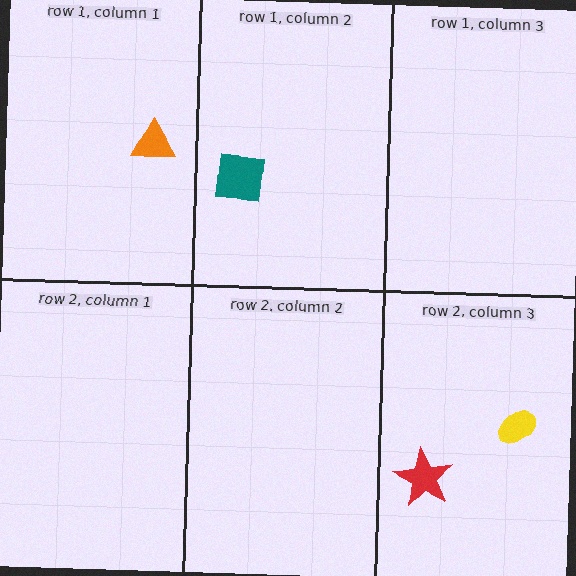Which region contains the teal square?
The row 1, column 2 region.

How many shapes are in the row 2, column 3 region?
2.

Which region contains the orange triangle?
The row 1, column 1 region.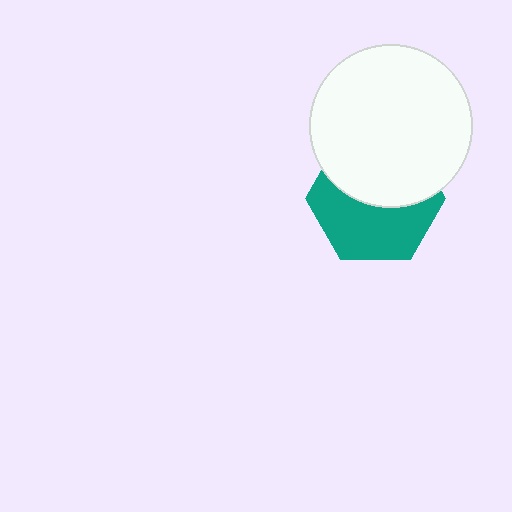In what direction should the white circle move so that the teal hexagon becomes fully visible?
The white circle should move up. That is the shortest direction to clear the overlap and leave the teal hexagon fully visible.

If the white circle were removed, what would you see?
You would see the complete teal hexagon.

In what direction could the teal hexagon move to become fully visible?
The teal hexagon could move down. That would shift it out from behind the white circle entirely.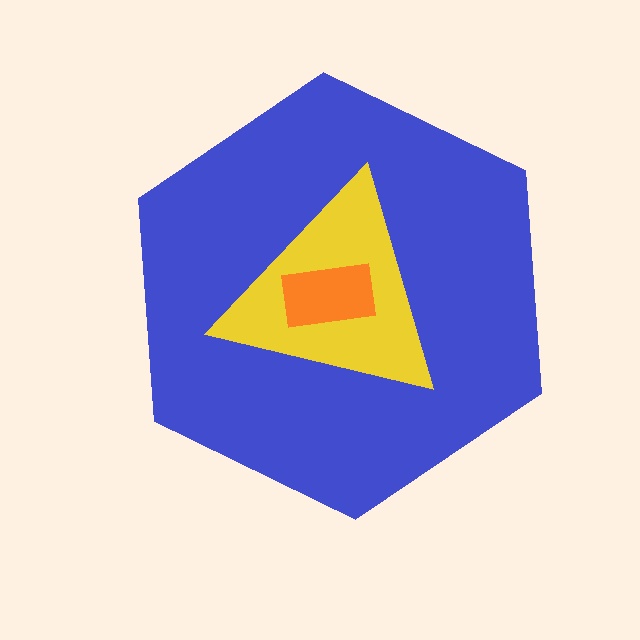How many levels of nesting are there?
3.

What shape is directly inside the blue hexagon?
The yellow triangle.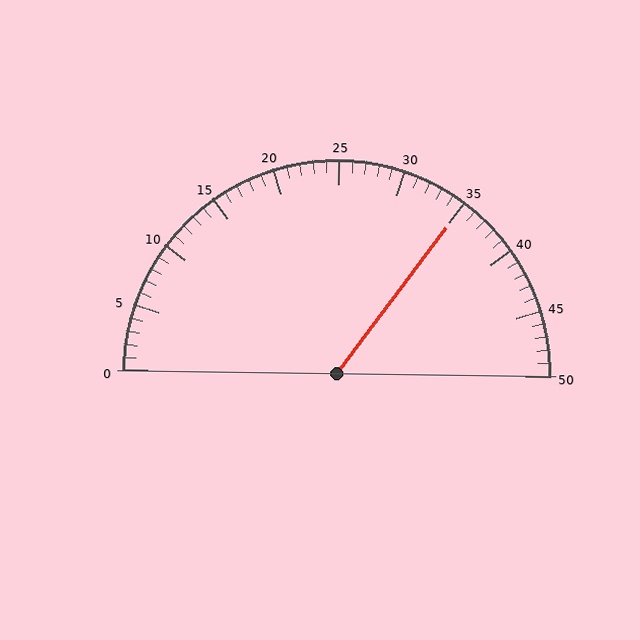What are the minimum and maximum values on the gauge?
The gauge ranges from 0 to 50.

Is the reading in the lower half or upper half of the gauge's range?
The reading is in the upper half of the range (0 to 50).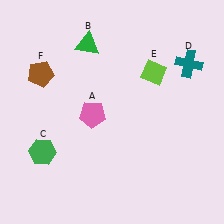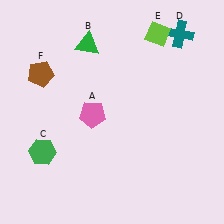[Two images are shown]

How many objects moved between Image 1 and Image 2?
2 objects moved between the two images.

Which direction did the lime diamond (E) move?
The lime diamond (E) moved up.